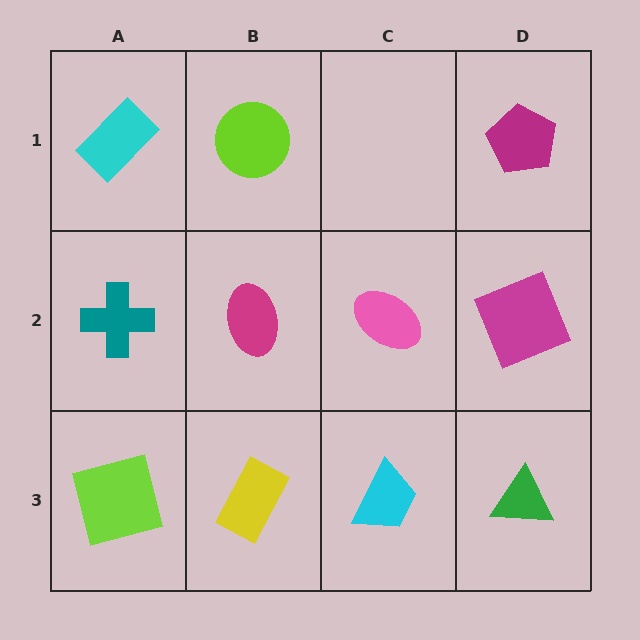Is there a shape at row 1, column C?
No, that cell is empty.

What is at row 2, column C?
A pink ellipse.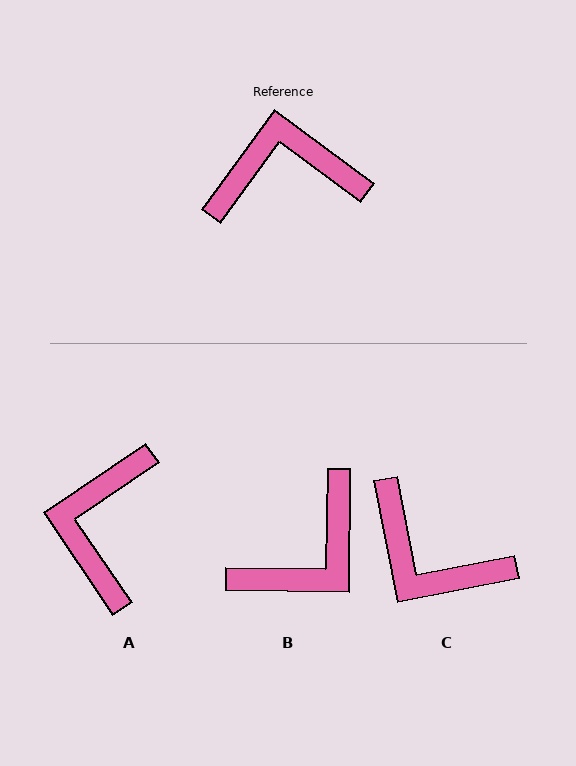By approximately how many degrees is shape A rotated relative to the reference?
Approximately 71 degrees counter-clockwise.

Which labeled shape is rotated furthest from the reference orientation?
B, about 144 degrees away.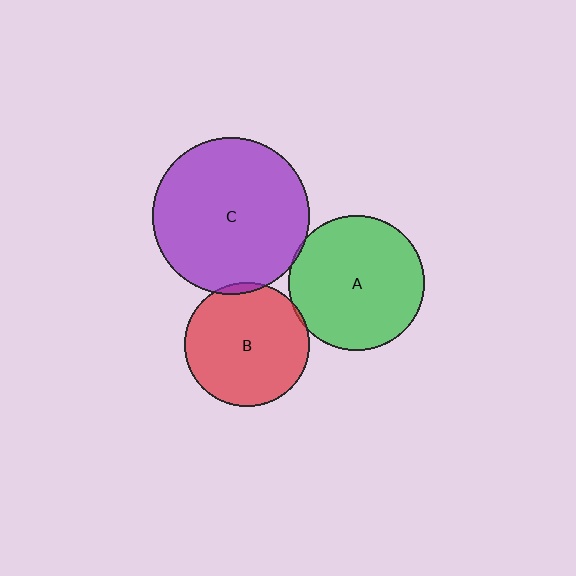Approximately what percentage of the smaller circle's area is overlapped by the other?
Approximately 5%.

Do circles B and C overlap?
Yes.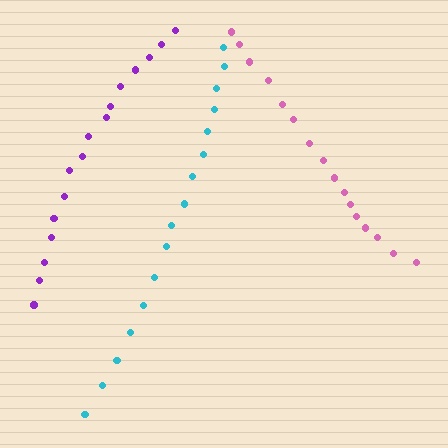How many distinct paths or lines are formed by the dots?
There are 3 distinct paths.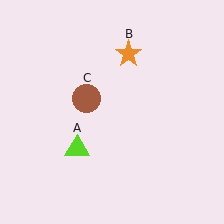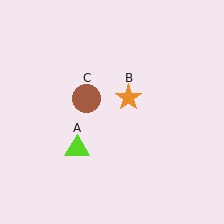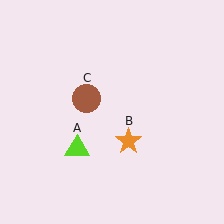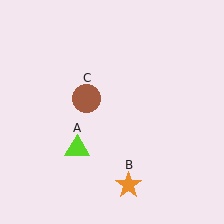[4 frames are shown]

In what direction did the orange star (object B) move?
The orange star (object B) moved down.